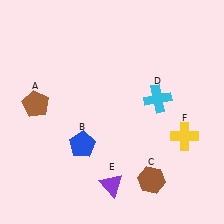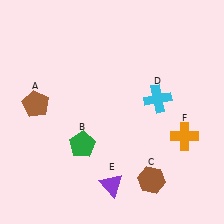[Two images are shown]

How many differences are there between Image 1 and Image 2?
There are 2 differences between the two images.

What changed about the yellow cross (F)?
In Image 1, F is yellow. In Image 2, it changed to orange.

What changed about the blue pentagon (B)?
In Image 1, B is blue. In Image 2, it changed to green.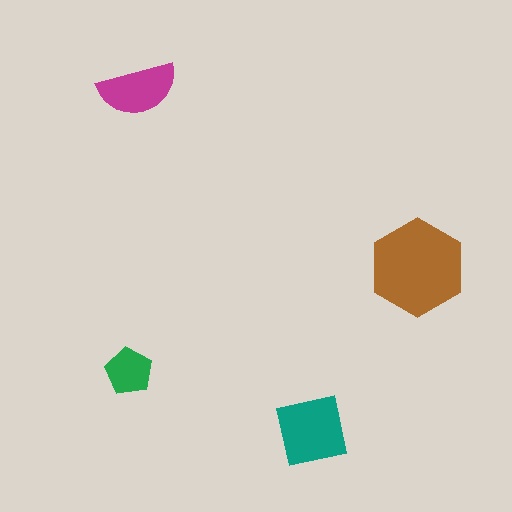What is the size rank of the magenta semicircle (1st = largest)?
3rd.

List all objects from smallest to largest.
The green pentagon, the magenta semicircle, the teal square, the brown hexagon.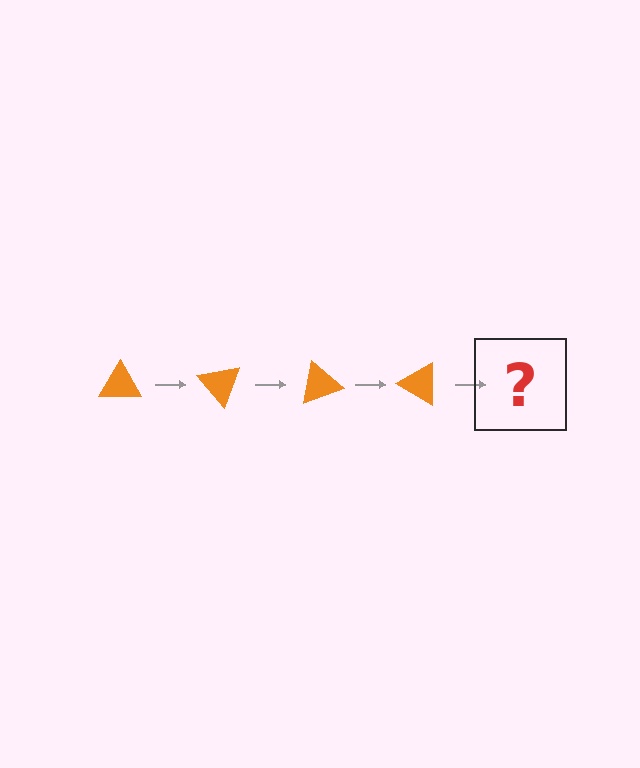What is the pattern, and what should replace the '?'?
The pattern is that the triangle rotates 50 degrees each step. The '?' should be an orange triangle rotated 200 degrees.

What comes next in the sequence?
The next element should be an orange triangle rotated 200 degrees.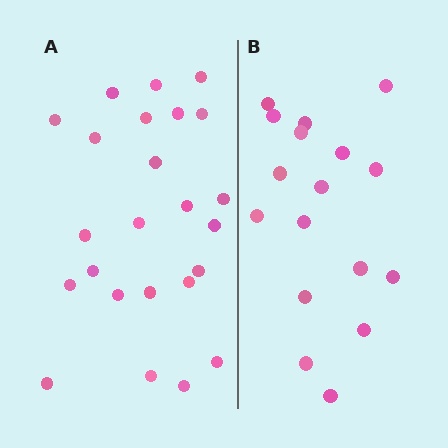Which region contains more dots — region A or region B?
Region A (the left region) has more dots.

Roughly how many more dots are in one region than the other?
Region A has roughly 8 or so more dots than region B.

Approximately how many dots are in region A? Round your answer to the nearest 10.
About 20 dots. (The exact count is 24, which rounds to 20.)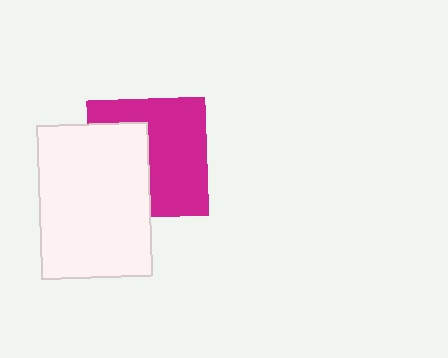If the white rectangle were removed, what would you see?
You would see the complete magenta square.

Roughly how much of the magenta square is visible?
About half of it is visible (roughly 59%).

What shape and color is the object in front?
The object in front is a white rectangle.